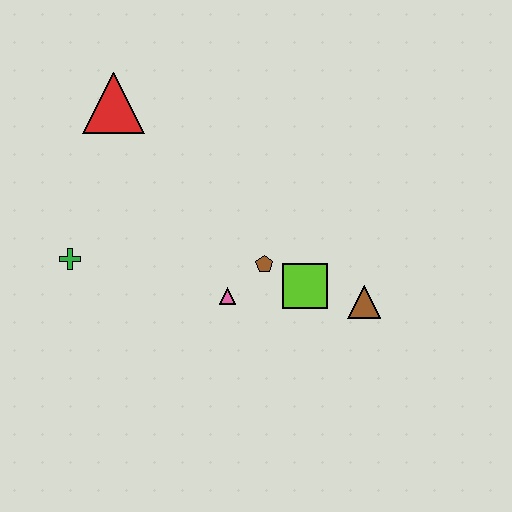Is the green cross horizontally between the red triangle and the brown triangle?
No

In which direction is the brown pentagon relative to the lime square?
The brown pentagon is to the left of the lime square.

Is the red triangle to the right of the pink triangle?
No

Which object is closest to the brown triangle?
The lime square is closest to the brown triangle.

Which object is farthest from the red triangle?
The brown triangle is farthest from the red triangle.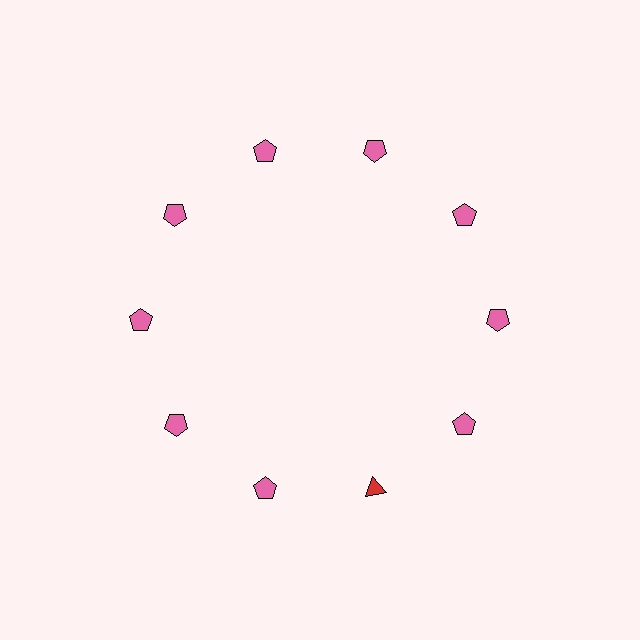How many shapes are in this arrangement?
There are 10 shapes arranged in a ring pattern.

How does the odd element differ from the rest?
It differs in both color (red instead of pink) and shape (triangle instead of pentagon).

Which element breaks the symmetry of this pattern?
The red triangle at roughly the 5 o'clock position breaks the symmetry. All other shapes are pink pentagons.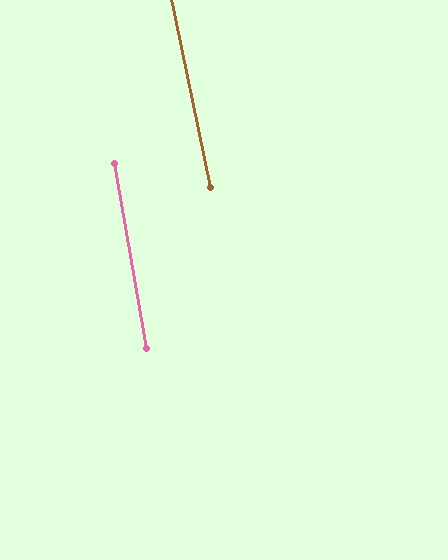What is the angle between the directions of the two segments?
Approximately 2 degrees.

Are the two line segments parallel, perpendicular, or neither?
Parallel — their directions differ by only 1.8°.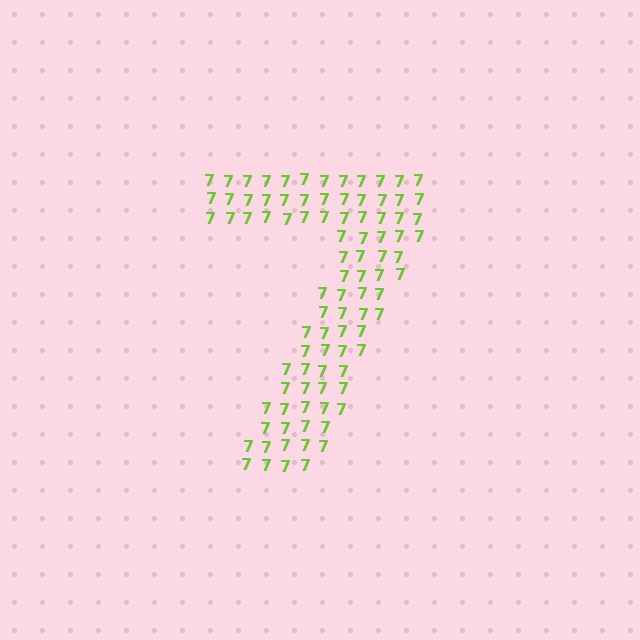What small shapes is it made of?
It is made of small digit 7's.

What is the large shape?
The large shape is the digit 7.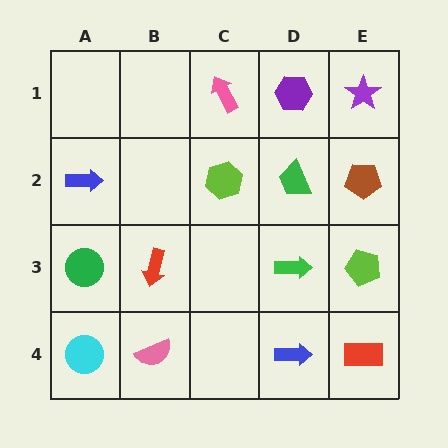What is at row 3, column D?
A green arrow.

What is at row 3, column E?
A lime pentagon.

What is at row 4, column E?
A red rectangle.